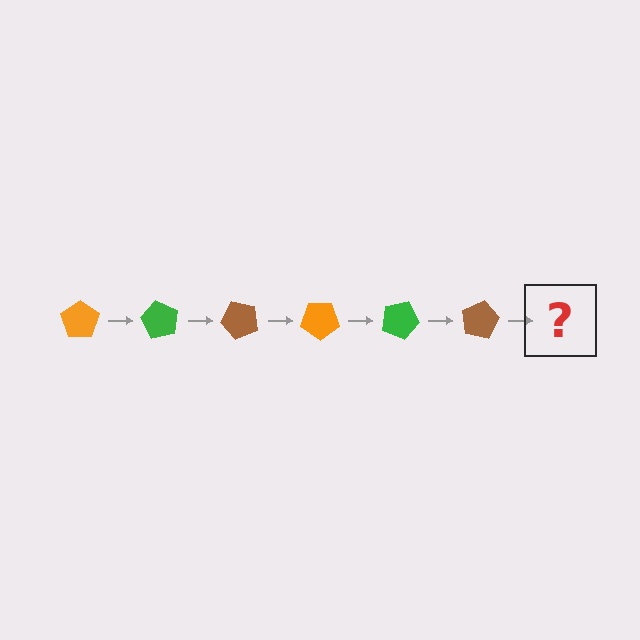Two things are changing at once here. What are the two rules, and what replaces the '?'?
The two rules are that it rotates 60 degrees each step and the color cycles through orange, green, and brown. The '?' should be an orange pentagon, rotated 360 degrees from the start.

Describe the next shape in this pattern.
It should be an orange pentagon, rotated 360 degrees from the start.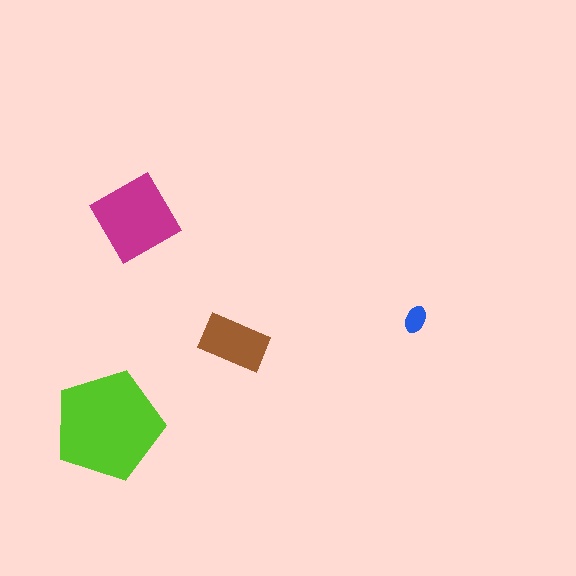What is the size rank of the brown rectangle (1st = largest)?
3rd.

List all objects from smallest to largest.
The blue ellipse, the brown rectangle, the magenta diamond, the lime pentagon.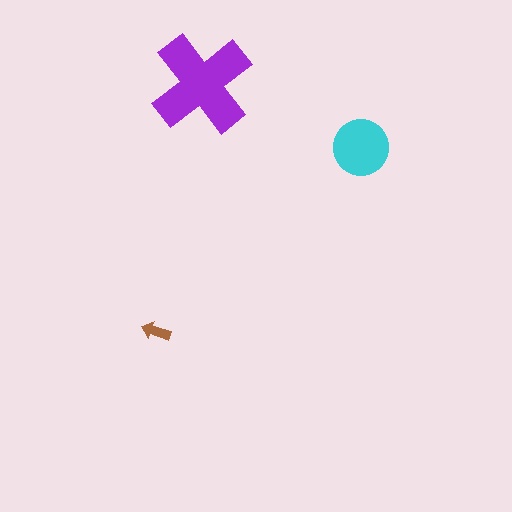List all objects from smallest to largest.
The brown arrow, the cyan circle, the purple cross.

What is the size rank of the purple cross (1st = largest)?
1st.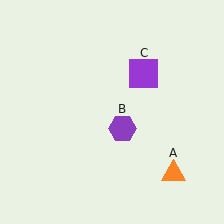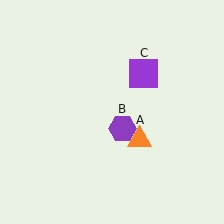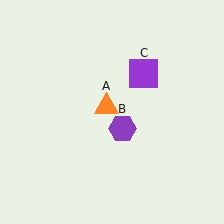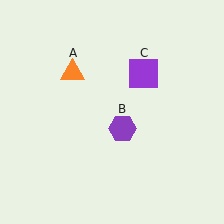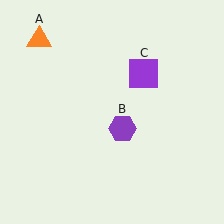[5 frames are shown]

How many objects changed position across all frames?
1 object changed position: orange triangle (object A).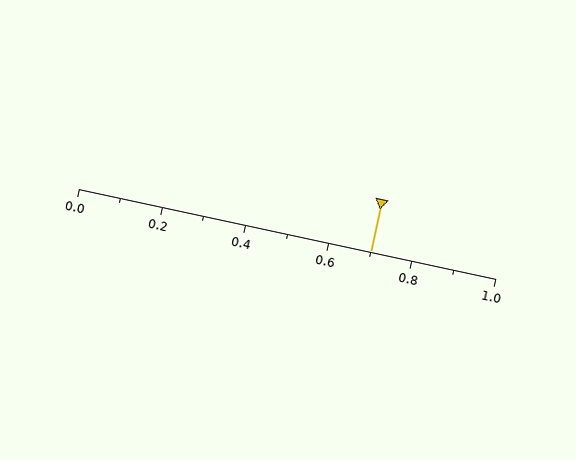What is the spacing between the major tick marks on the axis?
The major ticks are spaced 0.2 apart.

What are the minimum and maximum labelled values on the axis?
The axis runs from 0.0 to 1.0.